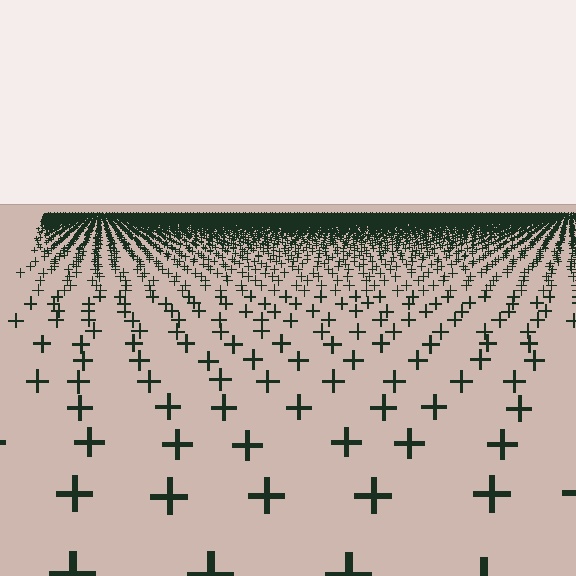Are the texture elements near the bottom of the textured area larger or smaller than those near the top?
Larger. Near the bottom, elements are closer to the viewer and appear at a bigger on-screen size.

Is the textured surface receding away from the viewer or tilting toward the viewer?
The surface is receding away from the viewer. Texture elements get smaller and denser toward the top.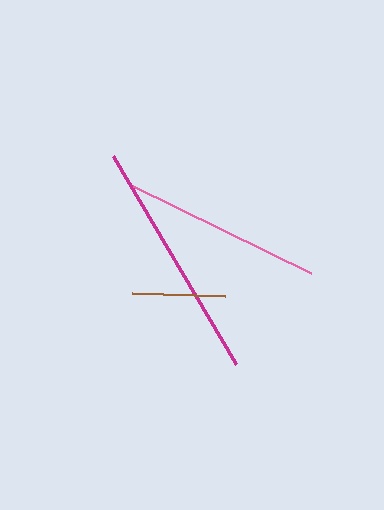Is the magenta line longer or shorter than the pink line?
The magenta line is longer than the pink line.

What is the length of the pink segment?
The pink segment is approximately 198 pixels long.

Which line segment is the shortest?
The brown line is the shortest at approximately 93 pixels.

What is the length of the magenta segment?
The magenta segment is approximately 241 pixels long.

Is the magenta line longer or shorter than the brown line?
The magenta line is longer than the brown line.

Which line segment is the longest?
The magenta line is the longest at approximately 241 pixels.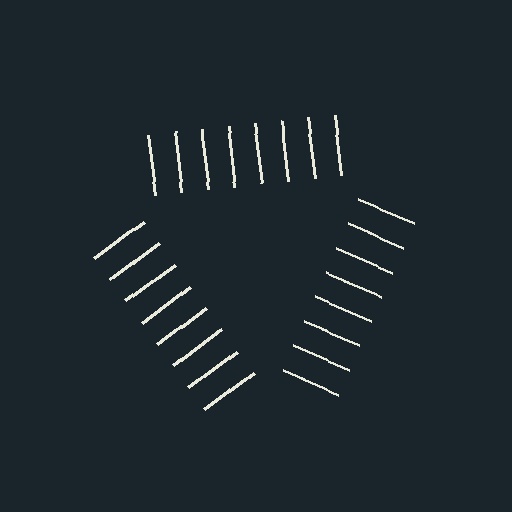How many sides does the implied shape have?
3 sides — the line-ends trace a triangle.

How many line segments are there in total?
24 — 8 along each of the 3 edges.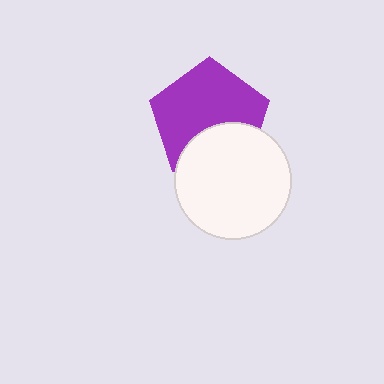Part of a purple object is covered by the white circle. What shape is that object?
It is a pentagon.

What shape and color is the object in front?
The object in front is a white circle.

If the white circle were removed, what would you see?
You would see the complete purple pentagon.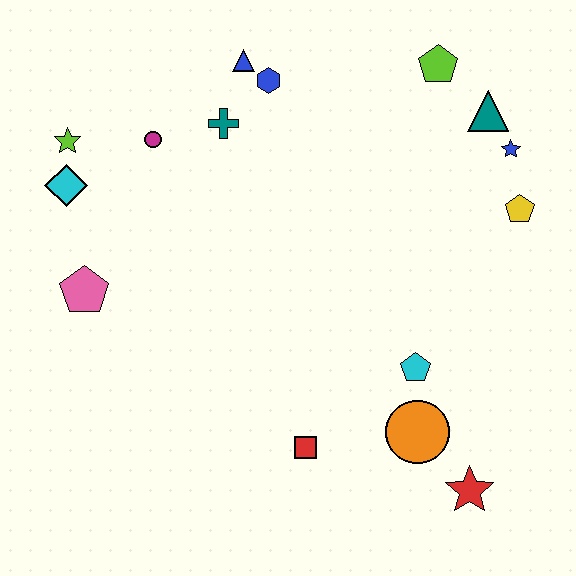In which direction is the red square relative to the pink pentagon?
The red square is to the right of the pink pentagon.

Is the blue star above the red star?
Yes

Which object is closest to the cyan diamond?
The lime star is closest to the cyan diamond.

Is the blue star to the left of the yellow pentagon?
Yes